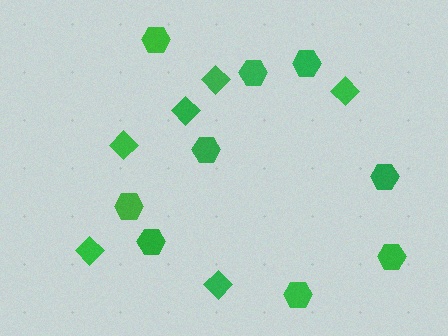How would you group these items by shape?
There are 2 groups: one group of diamonds (6) and one group of hexagons (9).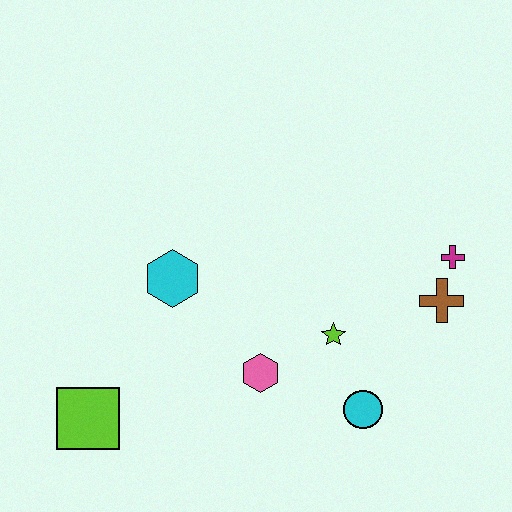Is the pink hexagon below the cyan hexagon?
Yes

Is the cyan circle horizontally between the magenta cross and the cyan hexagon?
Yes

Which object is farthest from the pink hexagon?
The magenta cross is farthest from the pink hexagon.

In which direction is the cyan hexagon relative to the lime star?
The cyan hexagon is to the left of the lime star.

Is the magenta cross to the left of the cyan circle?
No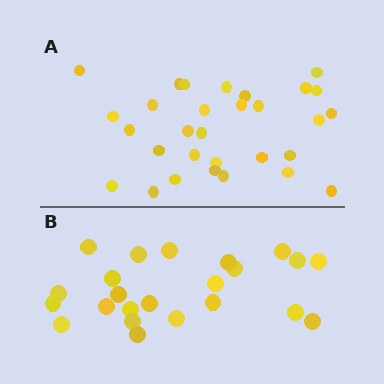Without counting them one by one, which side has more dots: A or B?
Region A (the top region) has more dots.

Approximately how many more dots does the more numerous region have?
Region A has roughly 8 or so more dots than region B.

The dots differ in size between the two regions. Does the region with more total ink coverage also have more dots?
No. Region B has more total ink coverage because its dots are larger, but region A actually contains more individual dots. Total area can be misleading — the number of items is what matters here.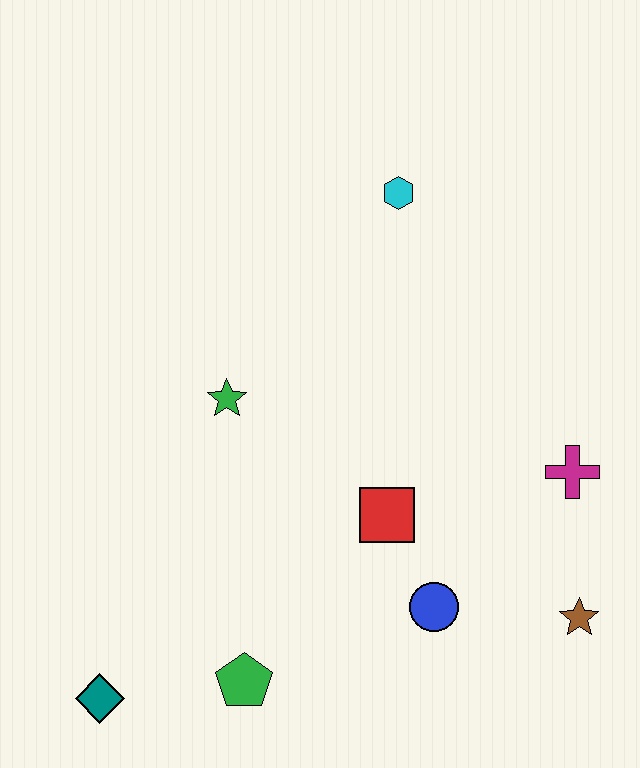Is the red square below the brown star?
No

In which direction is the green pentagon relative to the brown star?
The green pentagon is to the left of the brown star.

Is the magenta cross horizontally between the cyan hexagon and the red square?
No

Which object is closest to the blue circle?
The red square is closest to the blue circle.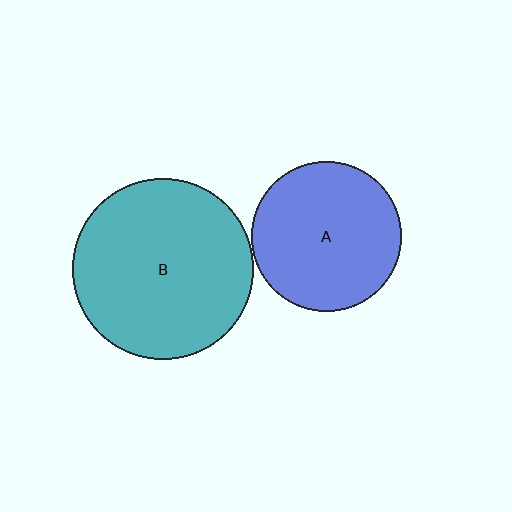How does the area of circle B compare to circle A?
Approximately 1.5 times.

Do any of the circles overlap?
No, none of the circles overlap.